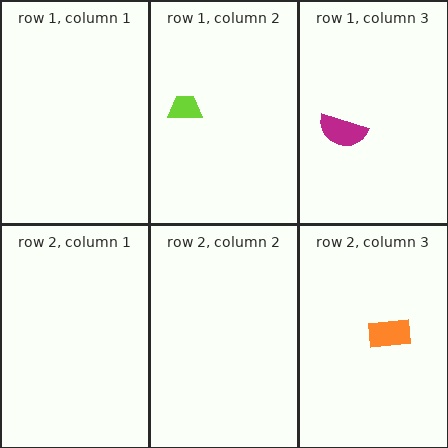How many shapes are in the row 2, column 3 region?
1.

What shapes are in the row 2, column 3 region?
The orange rectangle.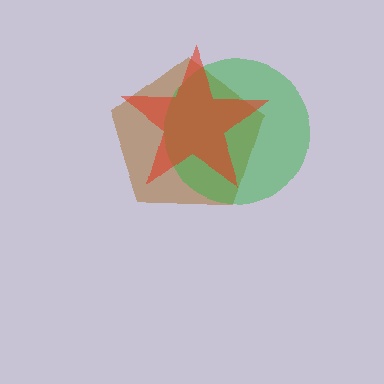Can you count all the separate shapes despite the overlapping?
Yes, there are 3 separate shapes.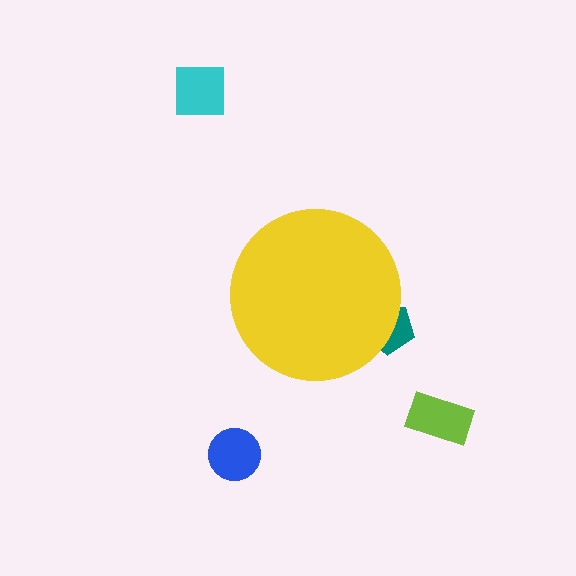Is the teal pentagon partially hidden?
Yes, the teal pentagon is partially hidden behind the yellow circle.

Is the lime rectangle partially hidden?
No, the lime rectangle is fully visible.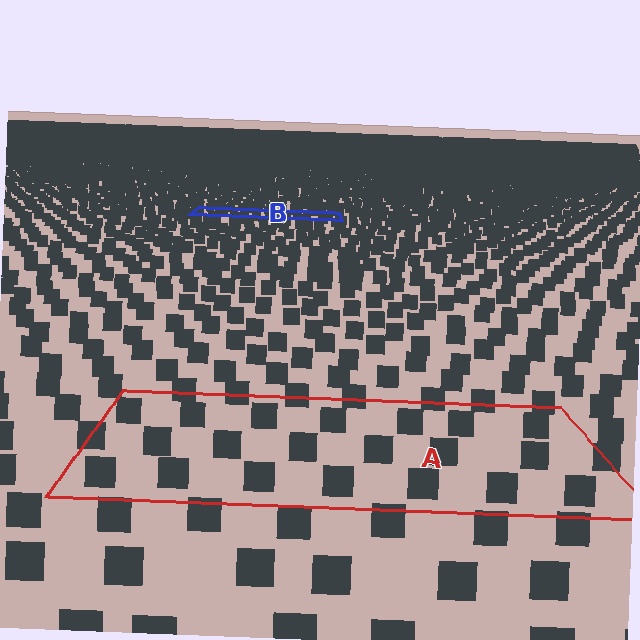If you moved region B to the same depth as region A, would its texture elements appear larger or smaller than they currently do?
They would appear larger. At a closer depth, the same texture elements are projected at a bigger on-screen size.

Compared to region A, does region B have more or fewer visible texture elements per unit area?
Region B has more texture elements per unit area — they are packed more densely because it is farther away.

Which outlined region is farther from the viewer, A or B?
Region B is farther from the viewer — the texture elements inside it appear smaller and more densely packed.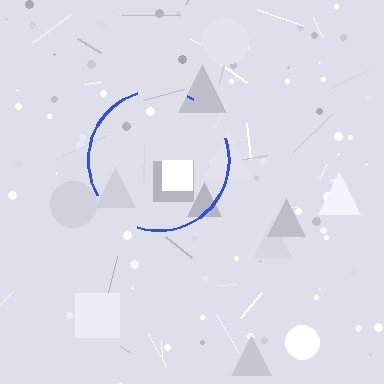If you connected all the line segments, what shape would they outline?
They would outline a circle.